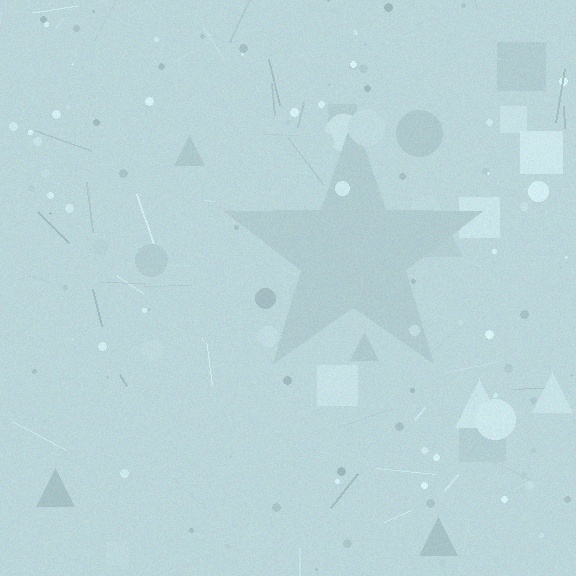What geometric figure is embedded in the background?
A star is embedded in the background.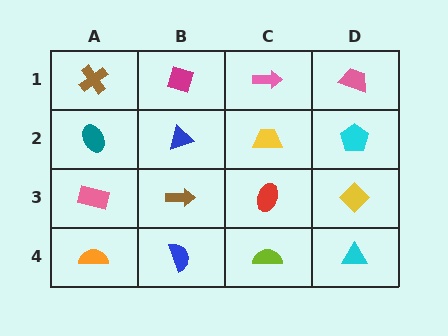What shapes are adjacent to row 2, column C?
A pink arrow (row 1, column C), a red ellipse (row 3, column C), a blue triangle (row 2, column B), a cyan pentagon (row 2, column D).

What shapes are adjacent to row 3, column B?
A blue triangle (row 2, column B), a blue semicircle (row 4, column B), a pink rectangle (row 3, column A), a red ellipse (row 3, column C).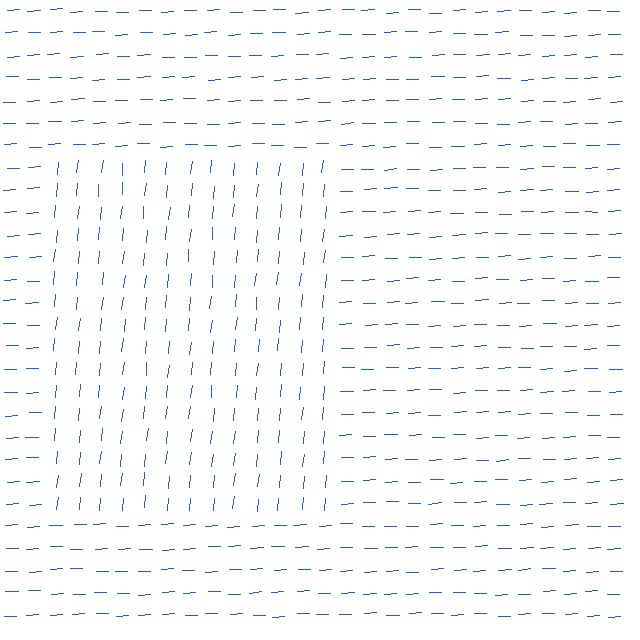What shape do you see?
I see a rectangle.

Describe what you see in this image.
The image is filled with small blue line segments. A rectangle region in the image has lines oriented differently from the surrounding lines, creating a visible texture boundary.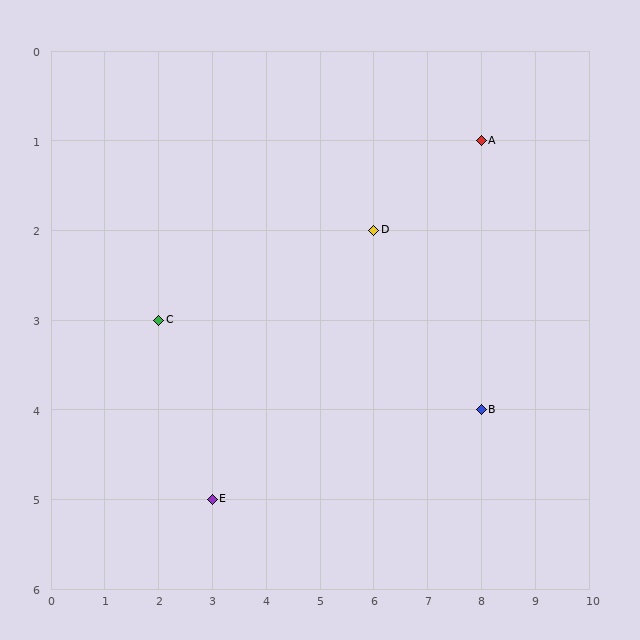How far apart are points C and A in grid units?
Points C and A are 6 columns and 2 rows apart (about 6.3 grid units diagonally).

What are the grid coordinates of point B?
Point B is at grid coordinates (8, 4).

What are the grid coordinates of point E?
Point E is at grid coordinates (3, 5).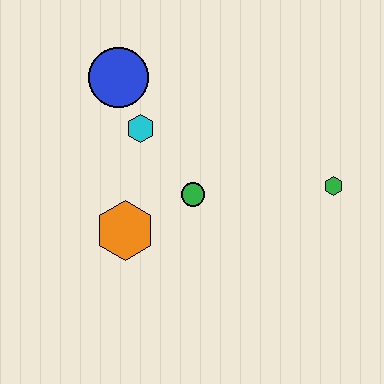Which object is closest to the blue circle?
The cyan hexagon is closest to the blue circle.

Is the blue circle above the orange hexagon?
Yes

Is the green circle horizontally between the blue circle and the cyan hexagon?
No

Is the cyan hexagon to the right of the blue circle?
Yes